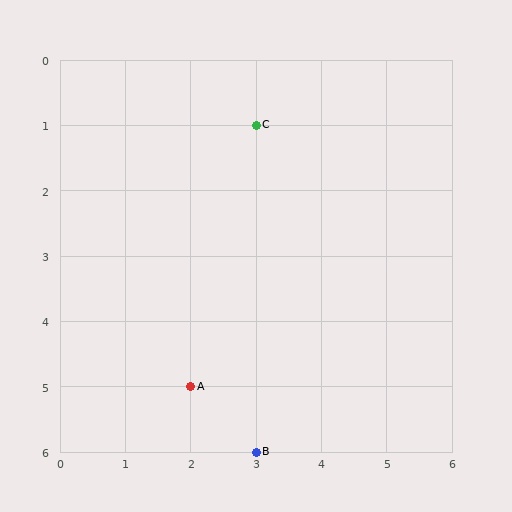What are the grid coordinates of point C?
Point C is at grid coordinates (3, 1).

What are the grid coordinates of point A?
Point A is at grid coordinates (2, 5).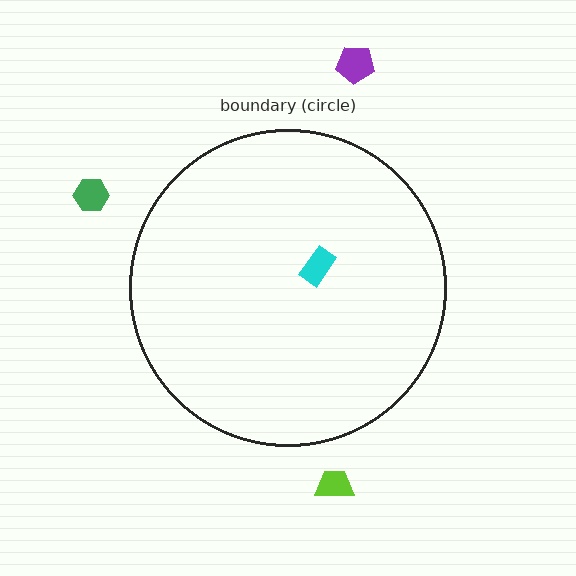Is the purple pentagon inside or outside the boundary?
Outside.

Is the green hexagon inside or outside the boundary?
Outside.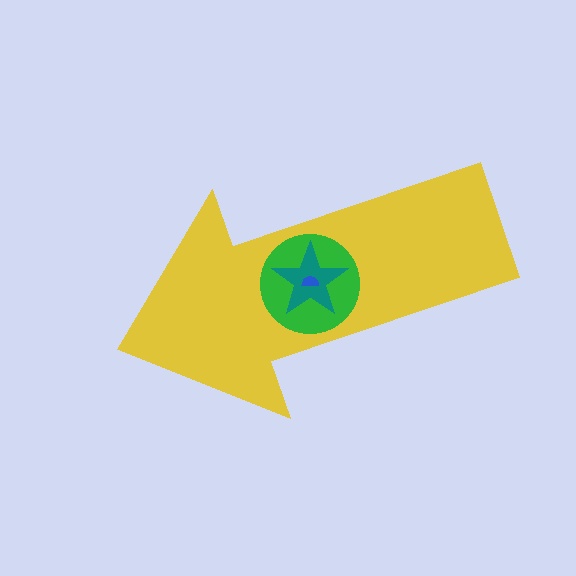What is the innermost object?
The blue semicircle.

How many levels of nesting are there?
4.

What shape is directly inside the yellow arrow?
The green circle.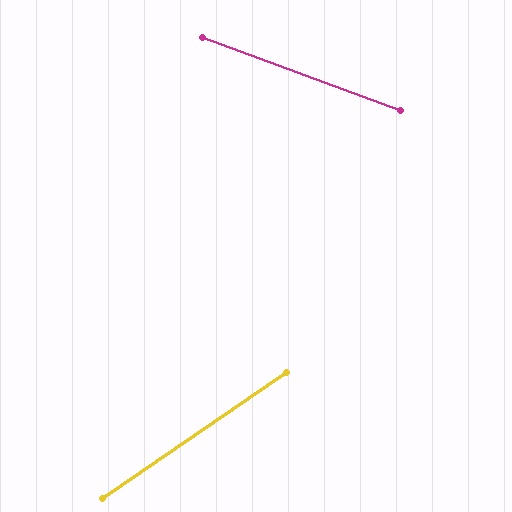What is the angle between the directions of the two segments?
Approximately 54 degrees.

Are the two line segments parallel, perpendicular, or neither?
Neither parallel nor perpendicular — they differ by about 54°.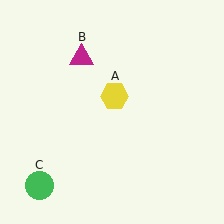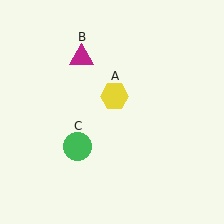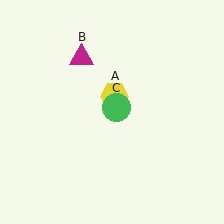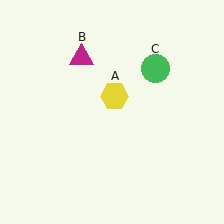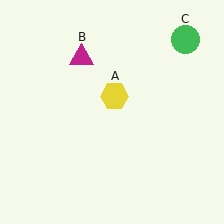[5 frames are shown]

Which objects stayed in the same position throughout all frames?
Yellow hexagon (object A) and magenta triangle (object B) remained stationary.